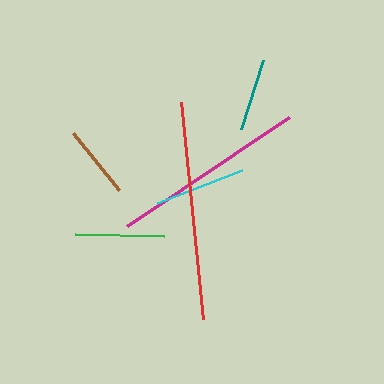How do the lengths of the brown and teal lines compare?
The brown and teal lines are approximately the same length.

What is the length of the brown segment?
The brown segment is approximately 73 pixels long.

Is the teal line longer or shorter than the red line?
The red line is longer than the teal line.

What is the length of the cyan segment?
The cyan segment is approximately 91 pixels long.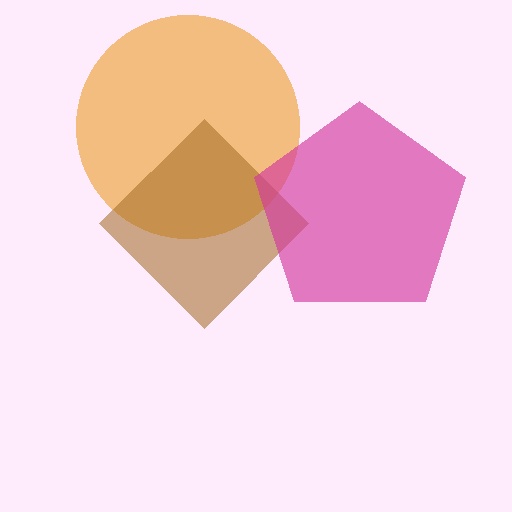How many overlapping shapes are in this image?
There are 3 overlapping shapes in the image.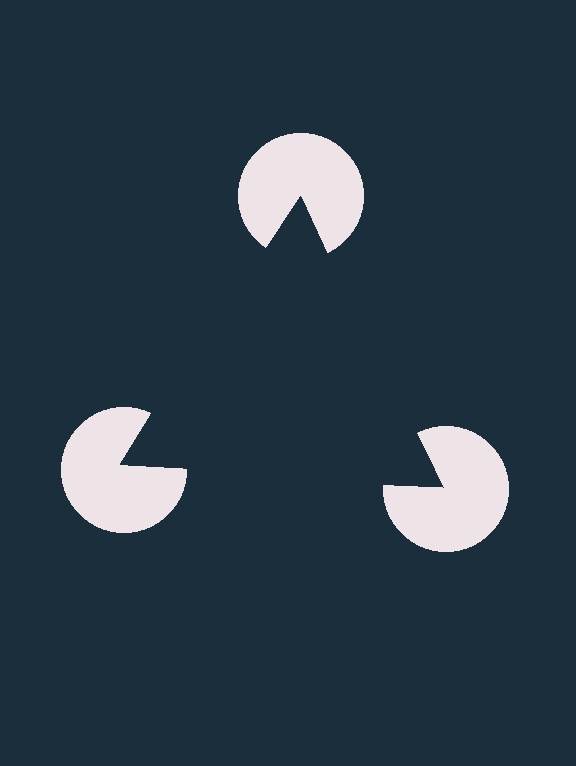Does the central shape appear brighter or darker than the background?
It typically appears slightly darker than the background, even though no actual brightness change is drawn.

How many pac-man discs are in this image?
There are 3 — one at each vertex of the illusory triangle.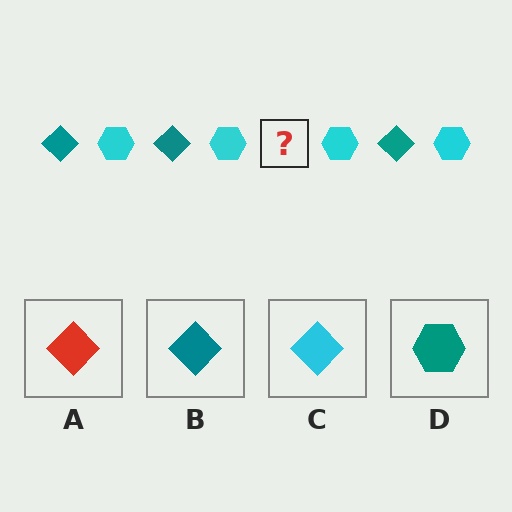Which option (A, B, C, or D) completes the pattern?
B.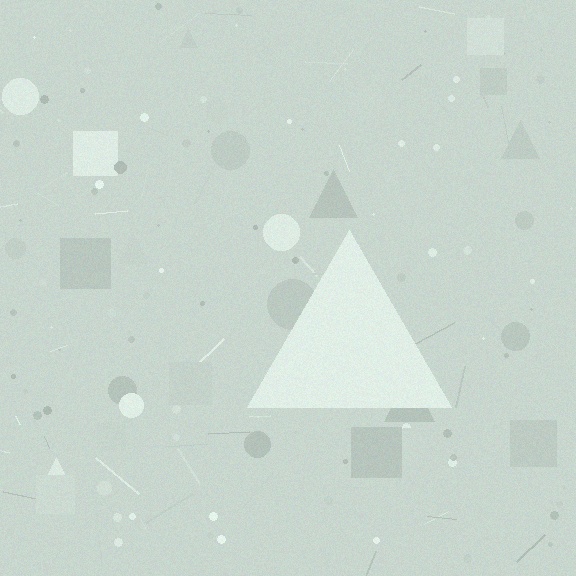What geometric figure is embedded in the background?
A triangle is embedded in the background.